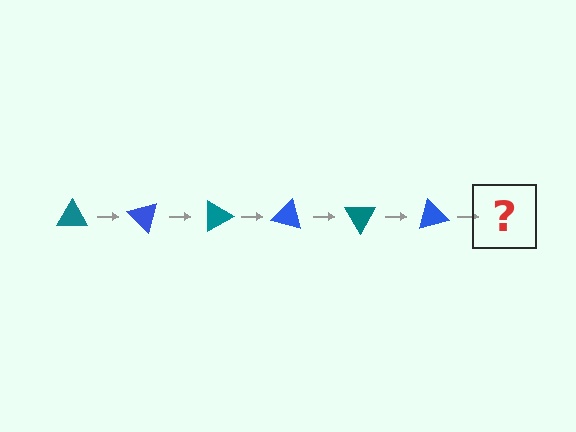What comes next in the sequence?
The next element should be a teal triangle, rotated 270 degrees from the start.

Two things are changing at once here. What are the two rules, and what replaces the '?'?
The two rules are that it rotates 45 degrees each step and the color cycles through teal and blue. The '?' should be a teal triangle, rotated 270 degrees from the start.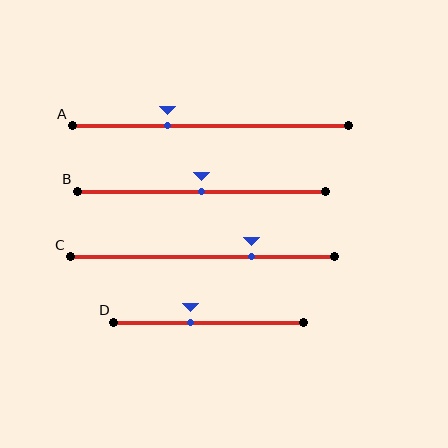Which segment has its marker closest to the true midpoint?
Segment B has its marker closest to the true midpoint.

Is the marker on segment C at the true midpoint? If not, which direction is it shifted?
No, the marker on segment C is shifted to the right by about 19% of the segment length.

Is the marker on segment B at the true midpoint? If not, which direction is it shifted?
Yes, the marker on segment B is at the true midpoint.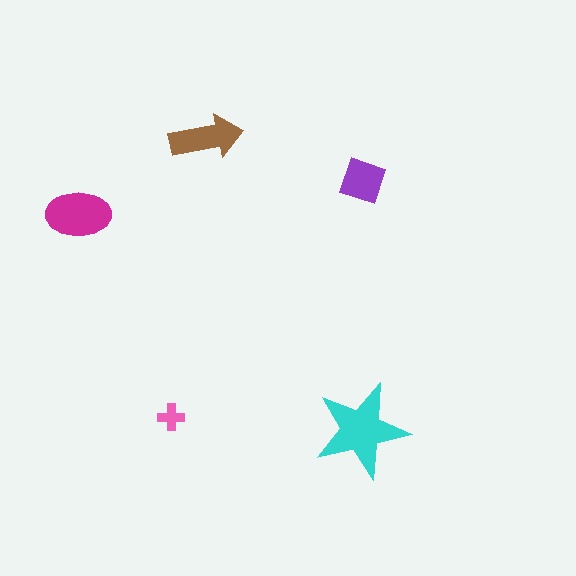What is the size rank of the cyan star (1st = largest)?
1st.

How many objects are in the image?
There are 5 objects in the image.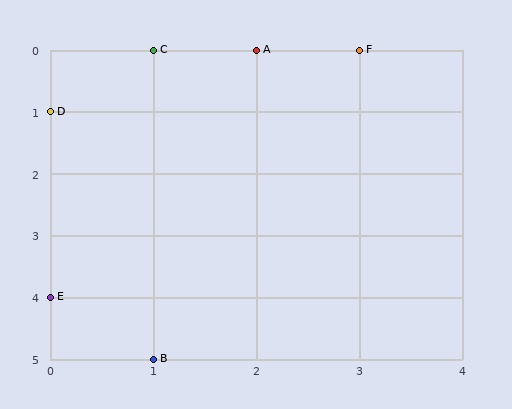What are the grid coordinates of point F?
Point F is at grid coordinates (3, 0).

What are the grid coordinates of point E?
Point E is at grid coordinates (0, 4).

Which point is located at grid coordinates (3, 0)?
Point F is at (3, 0).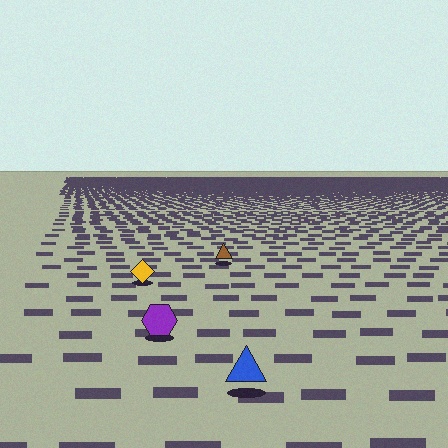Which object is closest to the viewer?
The blue triangle is closest. The texture marks near it are larger and more spread out.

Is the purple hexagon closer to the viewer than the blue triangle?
No. The blue triangle is closer — you can tell from the texture gradient: the ground texture is coarser near it.